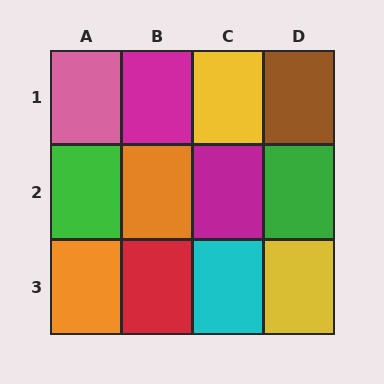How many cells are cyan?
1 cell is cyan.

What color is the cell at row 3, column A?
Orange.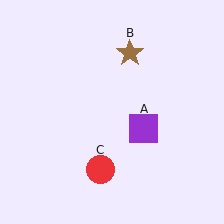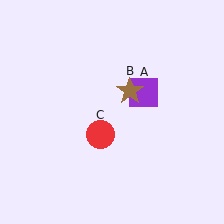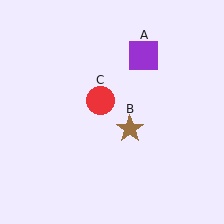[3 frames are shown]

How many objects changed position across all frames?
3 objects changed position: purple square (object A), brown star (object B), red circle (object C).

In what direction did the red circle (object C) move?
The red circle (object C) moved up.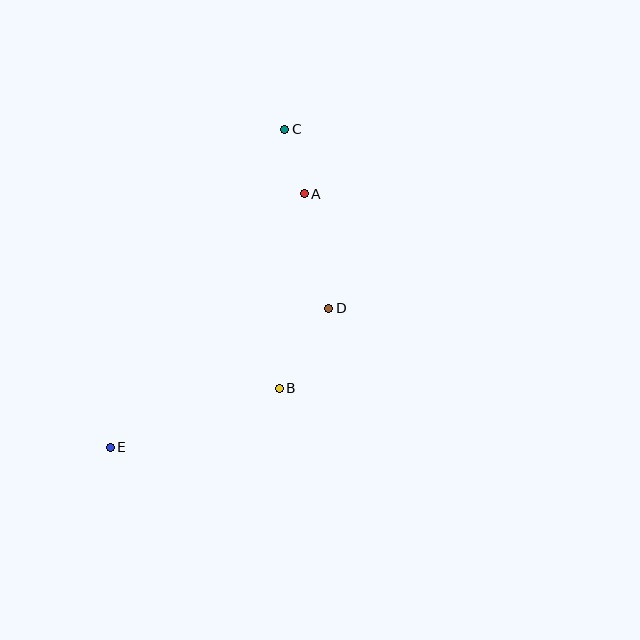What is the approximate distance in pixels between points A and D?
The distance between A and D is approximately 117 pixels.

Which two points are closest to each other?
Points A and C are closest to each other.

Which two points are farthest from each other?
Points C and E are farthest from each other.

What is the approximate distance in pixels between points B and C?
The distance between B and C is approximately 259 pixels.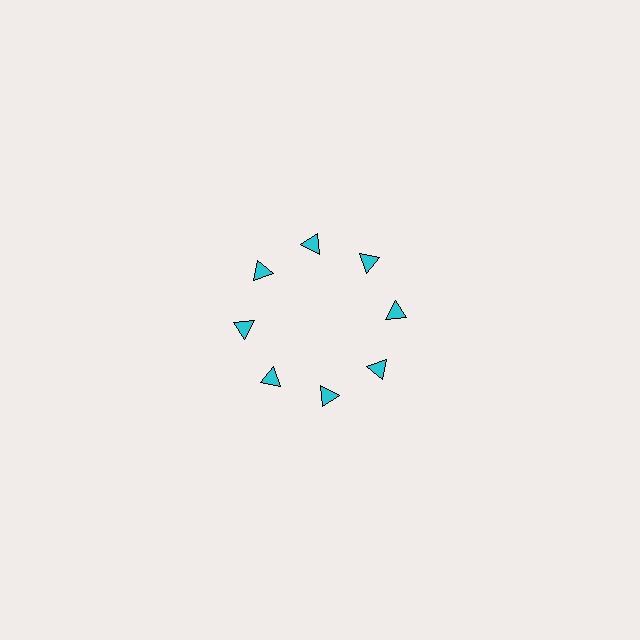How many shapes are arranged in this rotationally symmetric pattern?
There are 8 shapes, arranged in 8 groups of 1.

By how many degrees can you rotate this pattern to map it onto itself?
The pattern maps onto itself every 45 degrees of rotation.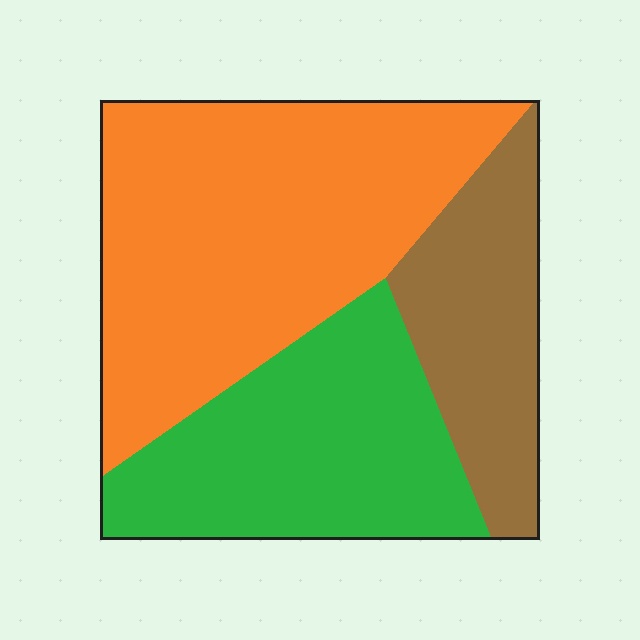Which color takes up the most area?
Orange, at roughly 50%.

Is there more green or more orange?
Orange.